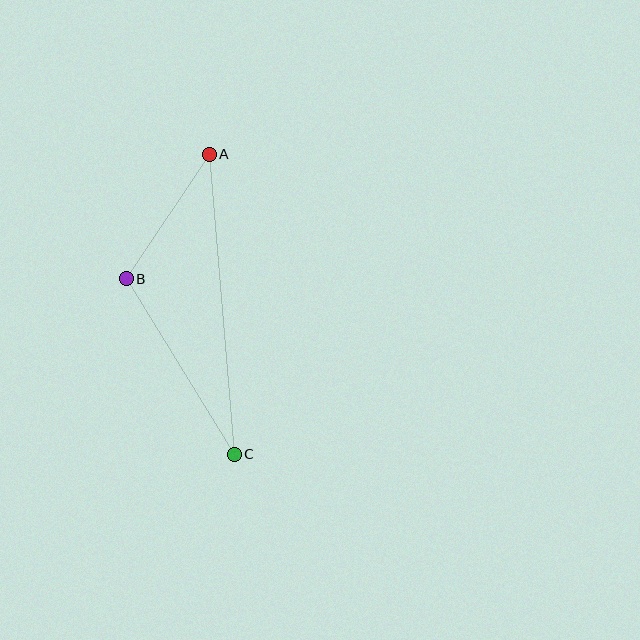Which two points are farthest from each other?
Points A and C are farthest from each other.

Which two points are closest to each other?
Points A and B are closest to each other.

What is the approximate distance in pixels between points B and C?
The distance between B and C is approximately 206 pixels.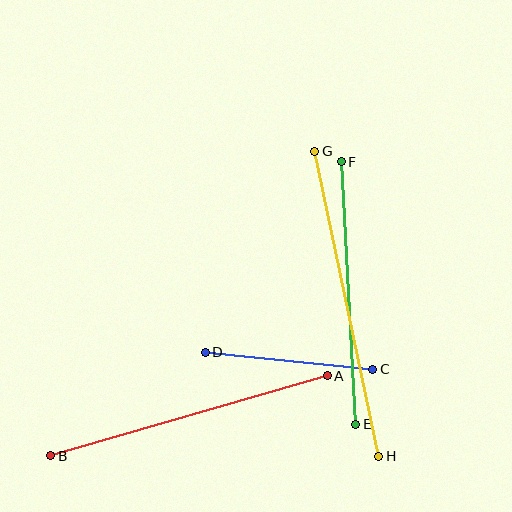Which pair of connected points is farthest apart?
Points G and H are farthest apart.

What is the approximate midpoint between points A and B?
The midpoint is at approximately (189, 416) pixels.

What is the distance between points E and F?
The distance is approximately 263 pixels.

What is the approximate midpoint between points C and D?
The midpoint is at approximately (289, 361) pixels.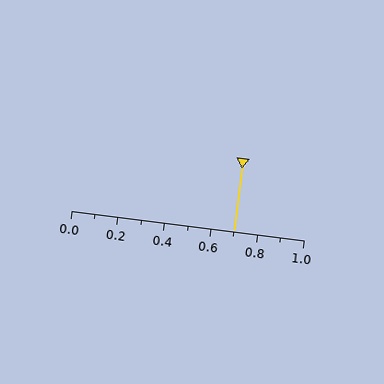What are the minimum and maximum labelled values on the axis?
The axis runs from 0.0 to 1.0.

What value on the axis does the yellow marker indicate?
The marker indicates approximately 0.7.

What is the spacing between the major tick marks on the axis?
The major ticks are spaced 0.2 apart.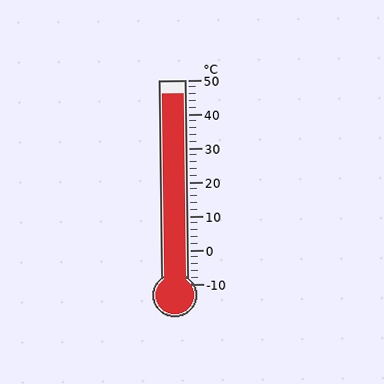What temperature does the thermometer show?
The thermometer shows approximately 46°C.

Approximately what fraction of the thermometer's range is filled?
The thermometer is filled to approximately 95% of its range.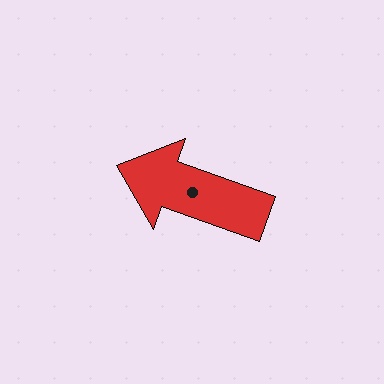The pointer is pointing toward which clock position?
Roughly 10 o'clock.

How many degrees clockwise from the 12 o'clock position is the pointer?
Approximately 290 degrees.